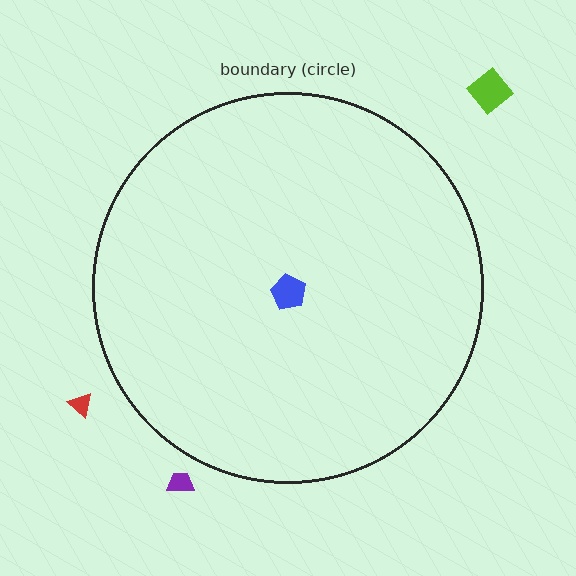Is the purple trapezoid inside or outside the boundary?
Outside.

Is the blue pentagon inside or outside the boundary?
Inside.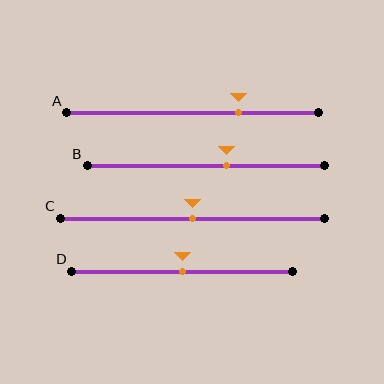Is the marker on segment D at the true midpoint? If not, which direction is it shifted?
Yes, the marker on segment D is at the true midpoint.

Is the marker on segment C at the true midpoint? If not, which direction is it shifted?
Yes, the marker on segment C is at the true midpoint.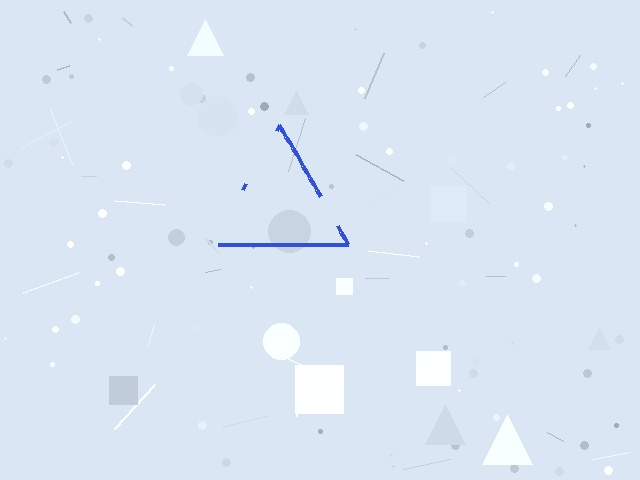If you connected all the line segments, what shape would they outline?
They would outline a triangle.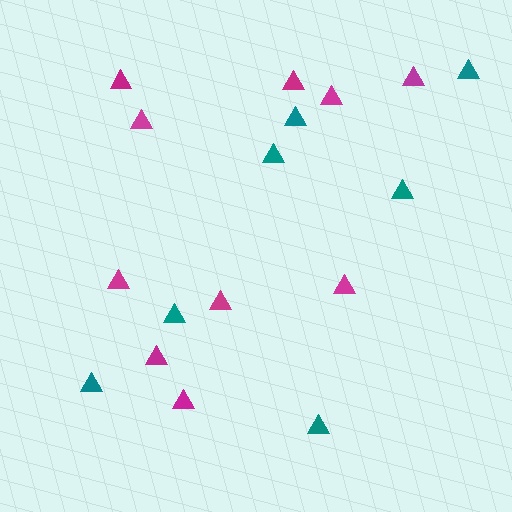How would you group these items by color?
There are 2 groups: one group of magenta triangles (10) and one group of teal triangles (7).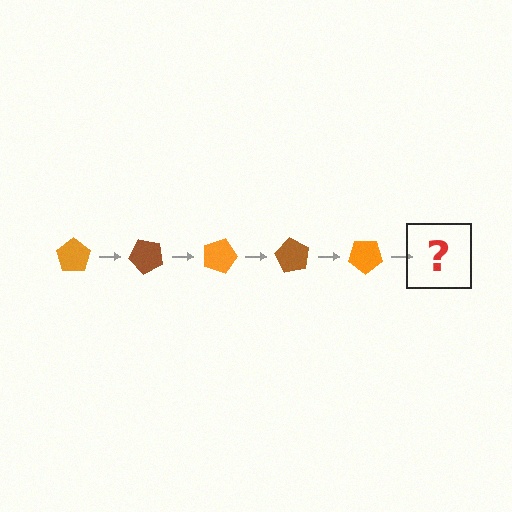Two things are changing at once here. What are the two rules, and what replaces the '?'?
The two rules are that it rotates 45 degrees each step and the color cycles through orange and brown. The '?' should be a brown pentagon, rotated 225 degrees from the start.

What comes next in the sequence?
The next element should be a brown pentagon, rotated 225 degrees from the start.